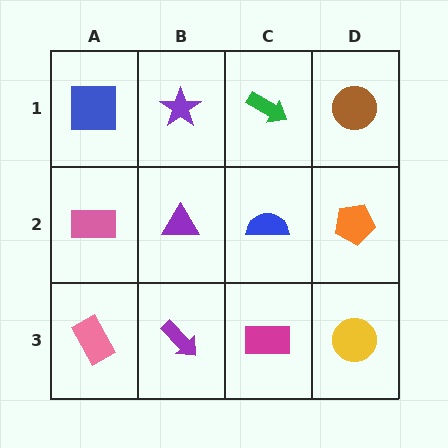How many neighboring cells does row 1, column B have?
3.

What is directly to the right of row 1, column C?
A brown circle.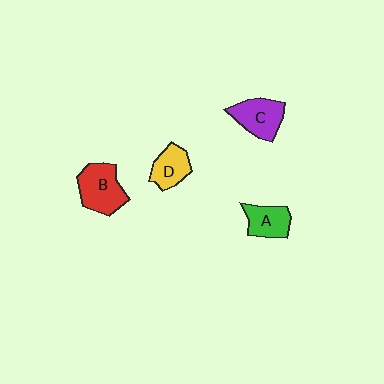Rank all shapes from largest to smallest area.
From largest to smallest: B (red), C (purple), A (green), D (yellow).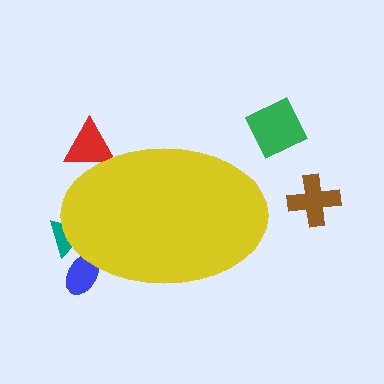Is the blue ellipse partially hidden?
Yes, the blue ellipse is partially hidden behind the yellow ellipse.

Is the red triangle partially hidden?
Yes, the red triangle is partially hidden behind the yellow ellipse.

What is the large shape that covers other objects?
A yellow ellipse.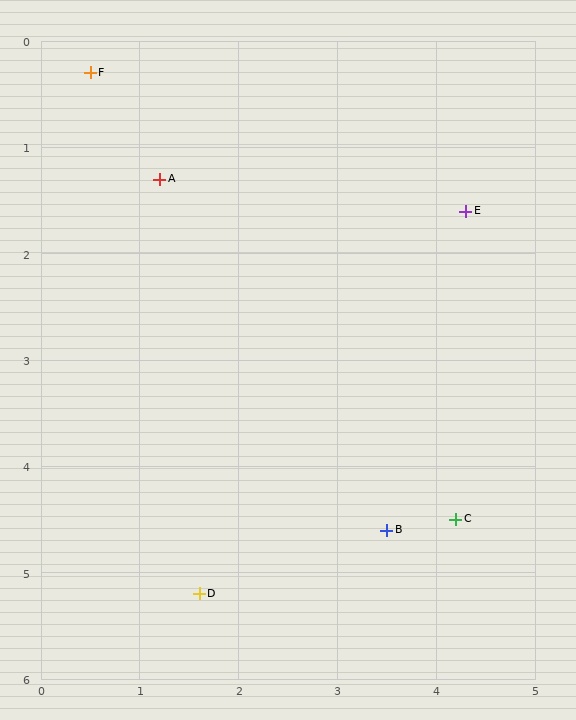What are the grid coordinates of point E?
Point E is at approximately (4.3, 1.6).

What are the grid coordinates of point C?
Point C is at approximately (4.2, 4.5).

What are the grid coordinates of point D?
Point D is at approximately (1.6, 5.2).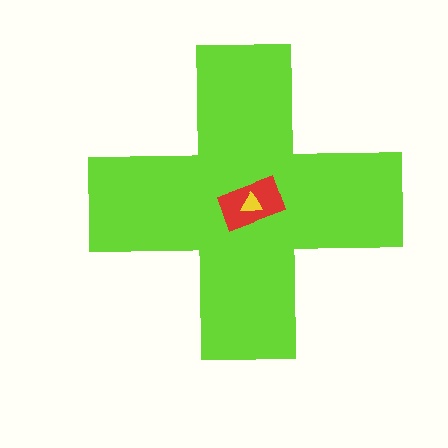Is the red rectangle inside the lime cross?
Yes.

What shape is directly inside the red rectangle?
The yellow triangle.